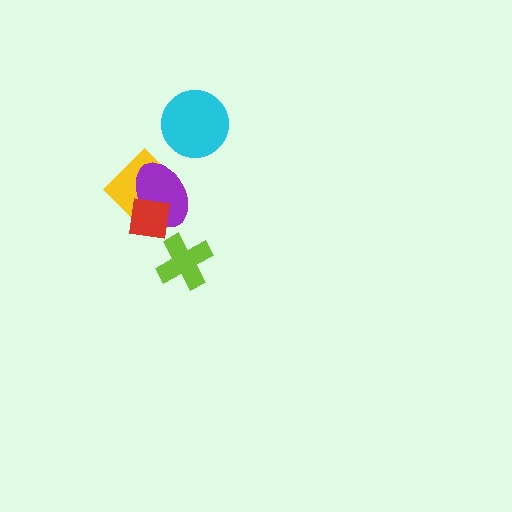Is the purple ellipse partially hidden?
Yes, it is partially covered by another shape.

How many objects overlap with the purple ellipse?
2 objects overlap with the purple ellipse.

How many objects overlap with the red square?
2 objects overlap with the red square.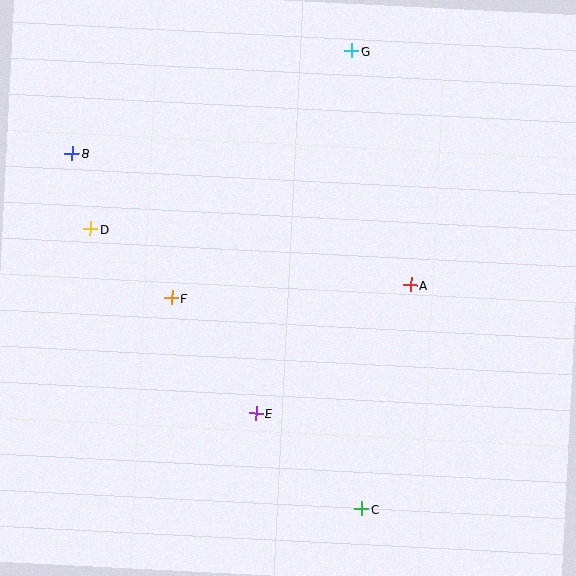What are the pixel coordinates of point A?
Point A is at (411, 285).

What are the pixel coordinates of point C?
Point C is at (362, 509).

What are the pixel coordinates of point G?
Point G is at (352, 51).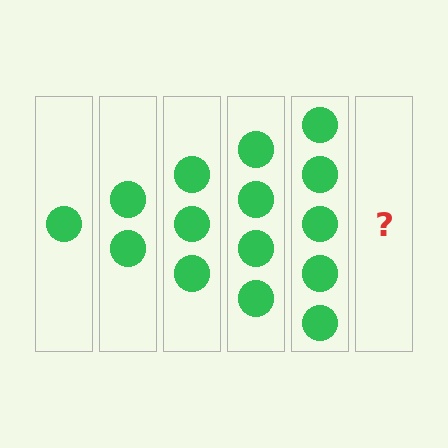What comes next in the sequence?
The next element should be 6 circles.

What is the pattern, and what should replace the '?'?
The pattern is that each step adds one more circle. The '?' should be 6 circles.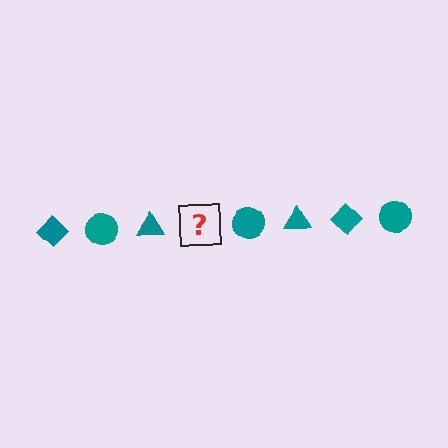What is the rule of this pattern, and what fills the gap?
The rule is that the pattern cycles through diamond, circle, triangle shapes in teal. The gap should be filled with a teal diamond.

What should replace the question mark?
The question mark should be replaced with a teal diamond.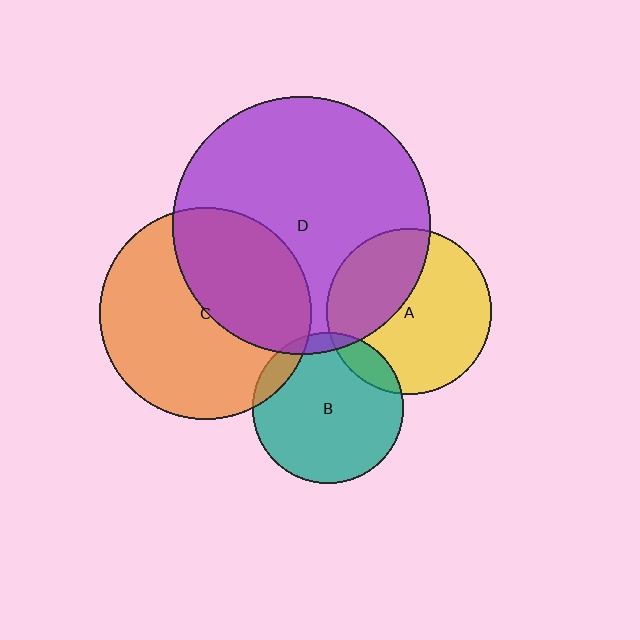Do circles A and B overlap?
Yes.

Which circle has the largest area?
Circle D (purple).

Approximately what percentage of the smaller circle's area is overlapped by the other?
Approximately 10%.